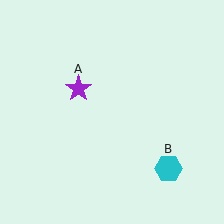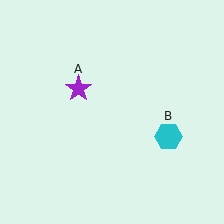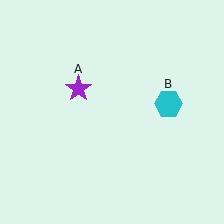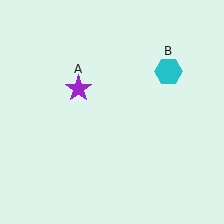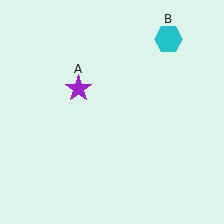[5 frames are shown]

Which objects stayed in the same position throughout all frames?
Purple star (object A) remained stationary.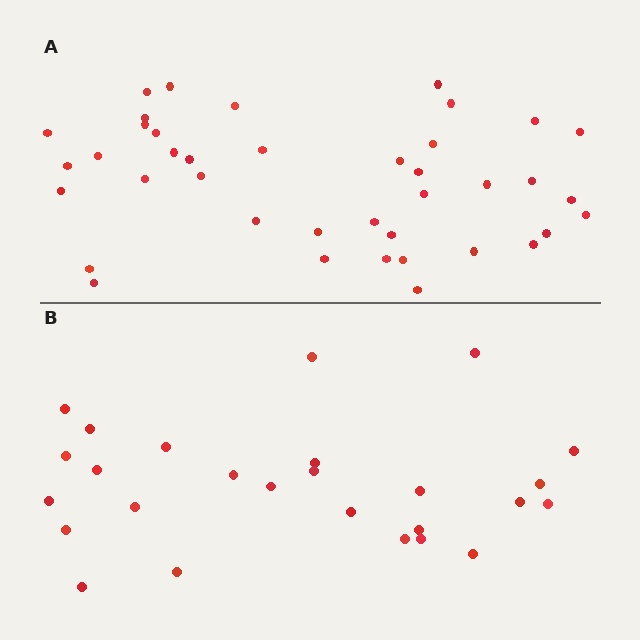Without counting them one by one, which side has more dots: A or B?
Region A (the top region) has more dots.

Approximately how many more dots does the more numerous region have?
Region A has approximately 15 more dots than region B.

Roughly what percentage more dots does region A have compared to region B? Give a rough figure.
About 55% more.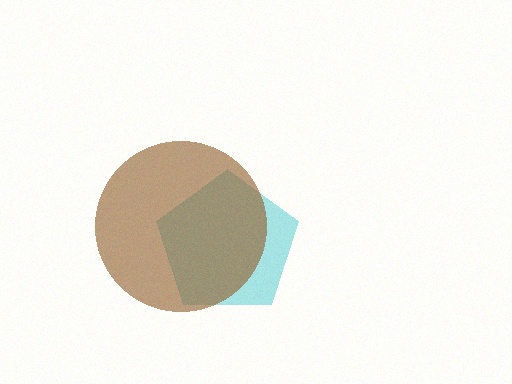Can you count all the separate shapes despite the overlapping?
Yes, there are 2 separate shapes.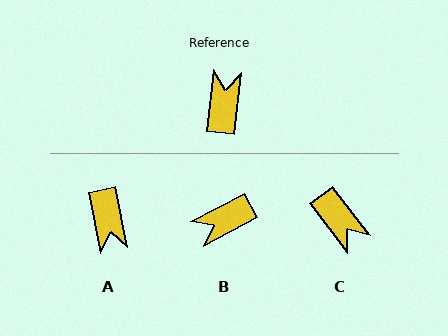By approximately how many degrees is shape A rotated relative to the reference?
Approximately 162 degrees clockwise.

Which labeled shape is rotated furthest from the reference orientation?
A, about 162 degrees away.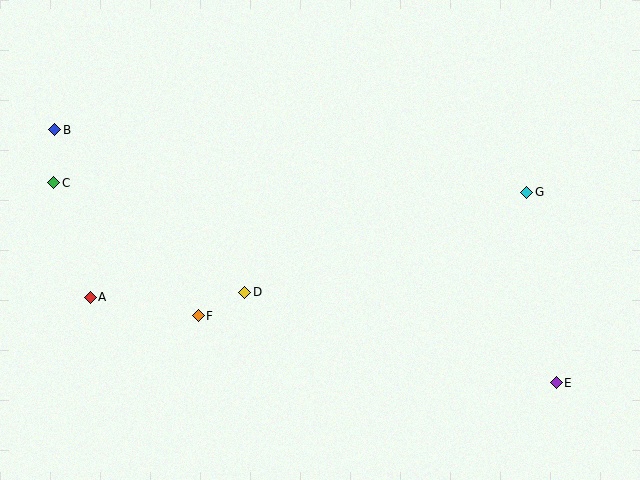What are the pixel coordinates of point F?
Point F is at (198, 316).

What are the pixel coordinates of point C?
Point C is at (54, 183).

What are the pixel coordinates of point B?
Point B is at (55, 130).